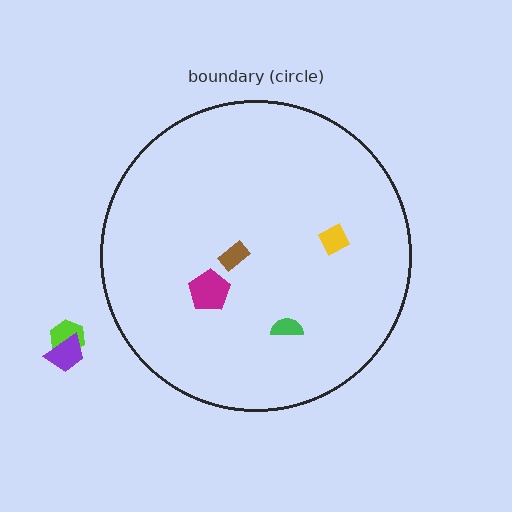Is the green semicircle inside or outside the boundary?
Inside.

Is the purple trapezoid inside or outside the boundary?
Outside.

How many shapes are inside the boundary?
4 inside, 2 outside.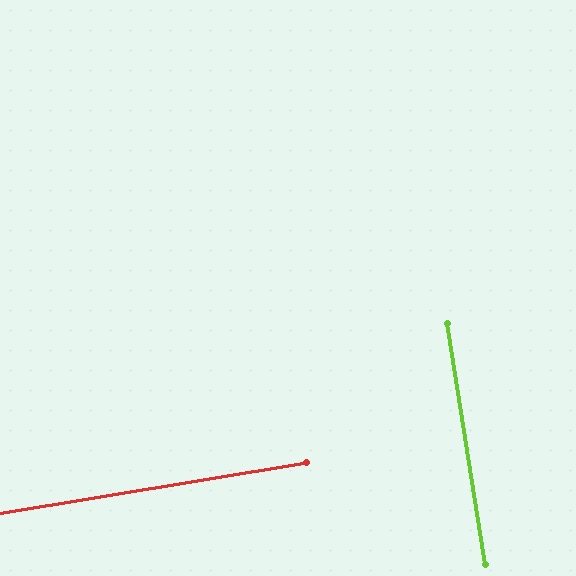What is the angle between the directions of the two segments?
Approximately 90 degrees.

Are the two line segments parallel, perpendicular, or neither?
Perpendicular — they meet at approximately 90°.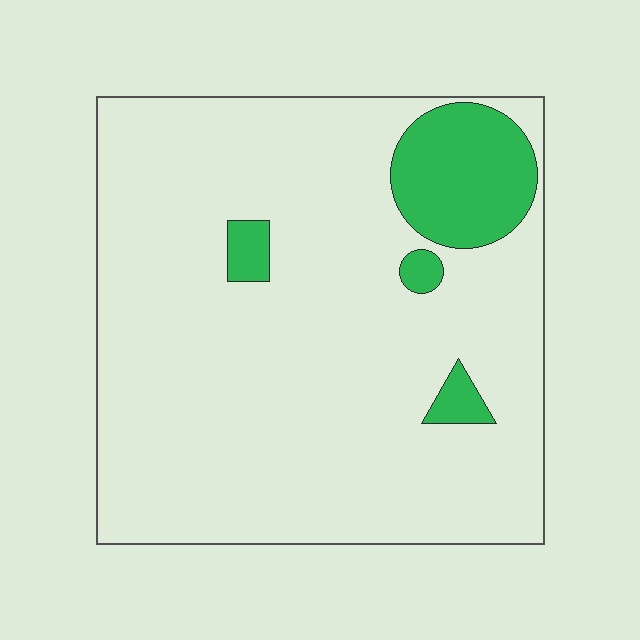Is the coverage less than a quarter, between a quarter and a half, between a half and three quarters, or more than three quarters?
Less than a quarter.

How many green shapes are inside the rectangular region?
4.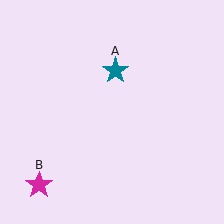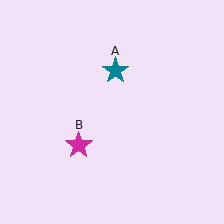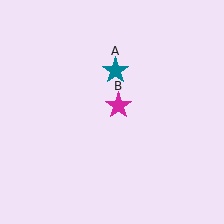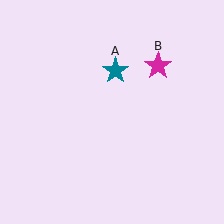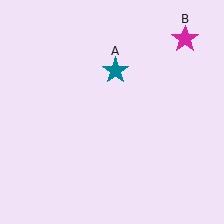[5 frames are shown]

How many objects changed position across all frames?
1 object changed position: magenta star (object B).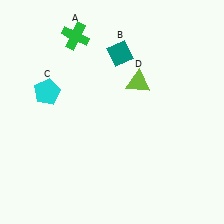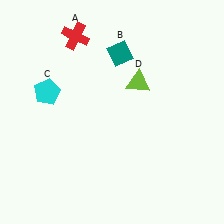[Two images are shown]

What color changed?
The cross (A) changed from green in Image 1 to red in Image 2.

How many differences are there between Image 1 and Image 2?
There is 1 difference between the two images.